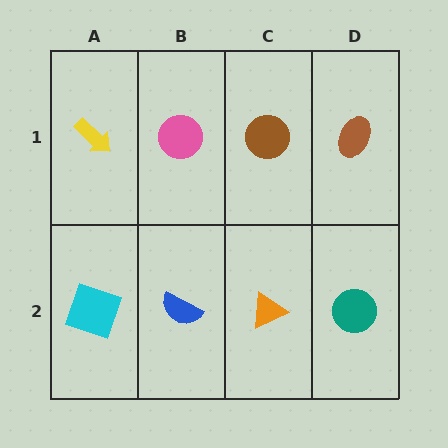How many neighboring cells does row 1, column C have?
3.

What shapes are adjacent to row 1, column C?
An orange triangle (row 2, column C), a pink circle (row 1, column B), a brown ellipse (row 1, column D).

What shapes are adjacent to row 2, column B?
A pink circle (row 1, column B), a cyan square (row 2, column A), an orange triangle (row 2, column C).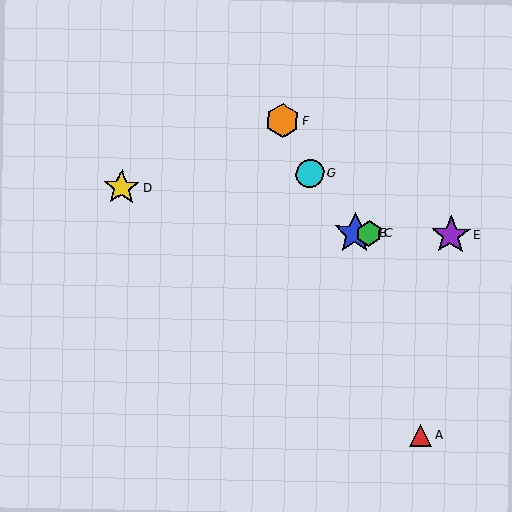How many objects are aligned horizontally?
3 objects (B, C, E) are aligned horizontally.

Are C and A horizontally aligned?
No, C is at y≈233 and A is at y≈435.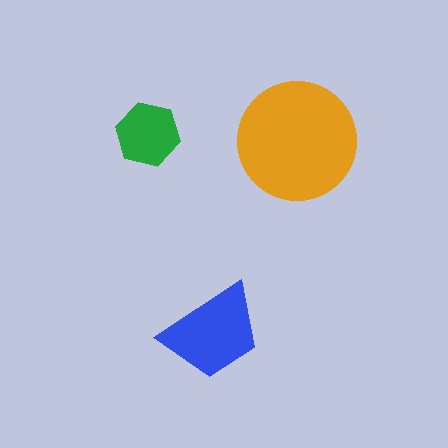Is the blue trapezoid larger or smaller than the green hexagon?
Larger.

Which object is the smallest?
The green hexagon.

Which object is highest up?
The green hexagon is topmost.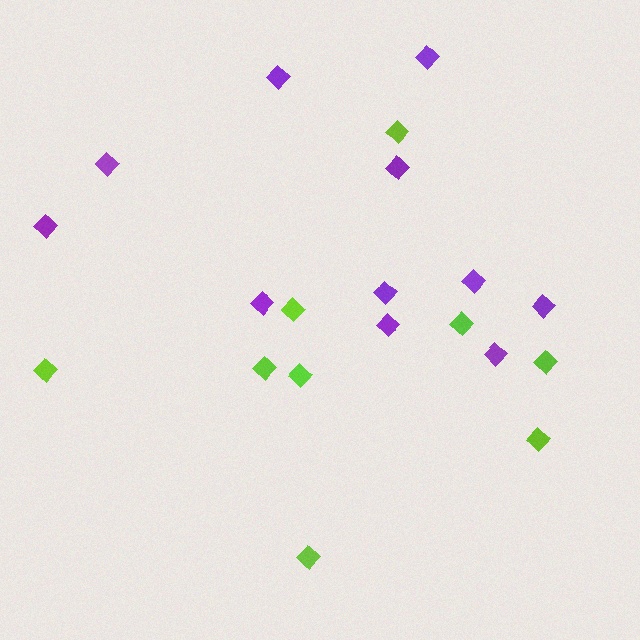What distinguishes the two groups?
There are 2 groups: one group of lime diamonds (9) and one group of purple diamonds (11).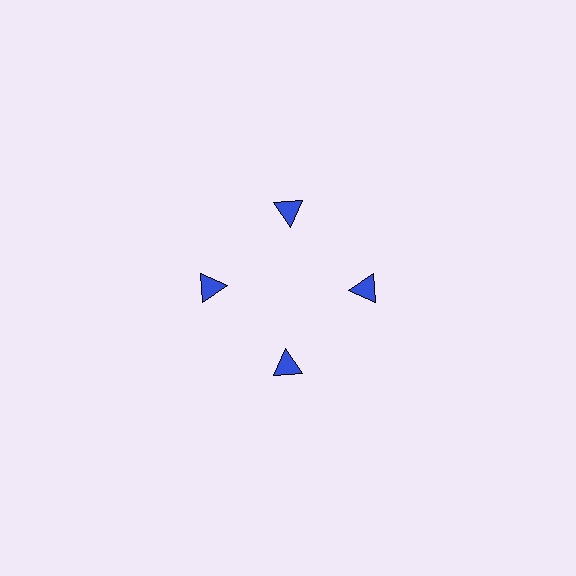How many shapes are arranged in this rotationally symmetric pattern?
There are 4 shapes, arranged in 4 groups of 1.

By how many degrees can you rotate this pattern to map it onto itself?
The pattern maps onto itself every 90 degrees of rotation.